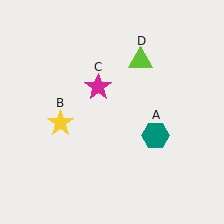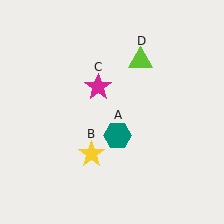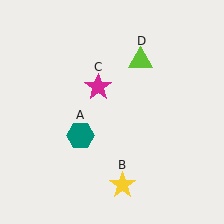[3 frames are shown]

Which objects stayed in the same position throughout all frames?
Magenta star (object C) and lime triangle (object D) remained stationary.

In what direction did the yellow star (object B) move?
The yellow star (object B) moved down and to the right.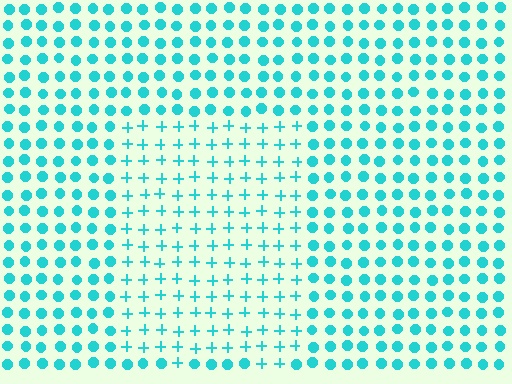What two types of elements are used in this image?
The image uses plus signs inside the rectangle region and circles outside it.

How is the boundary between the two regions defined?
The boundary is defined by a change in element shape: plus signs inside vs. circles outside. All elements share the same color and spacing.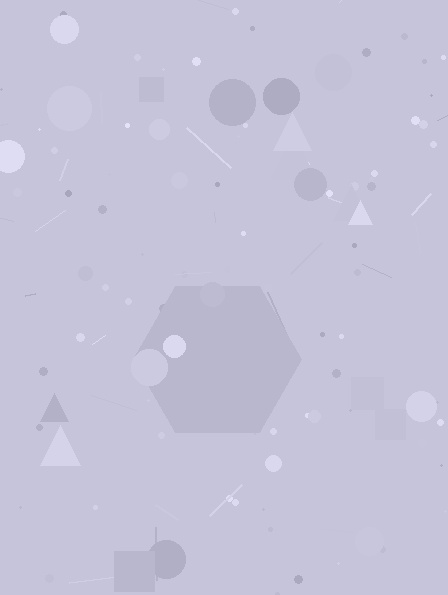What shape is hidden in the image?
A hexagon is hidden in the image.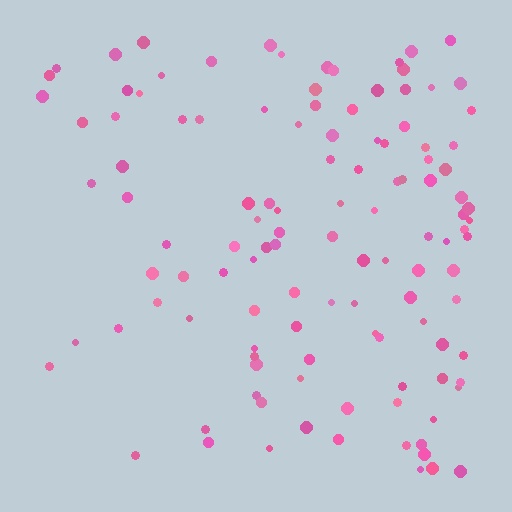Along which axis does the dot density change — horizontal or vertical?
Horizontal.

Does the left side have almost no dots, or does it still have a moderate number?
Still a moderate number, just noticeably fewer than the right.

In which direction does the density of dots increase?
From left to right, with the right side densest.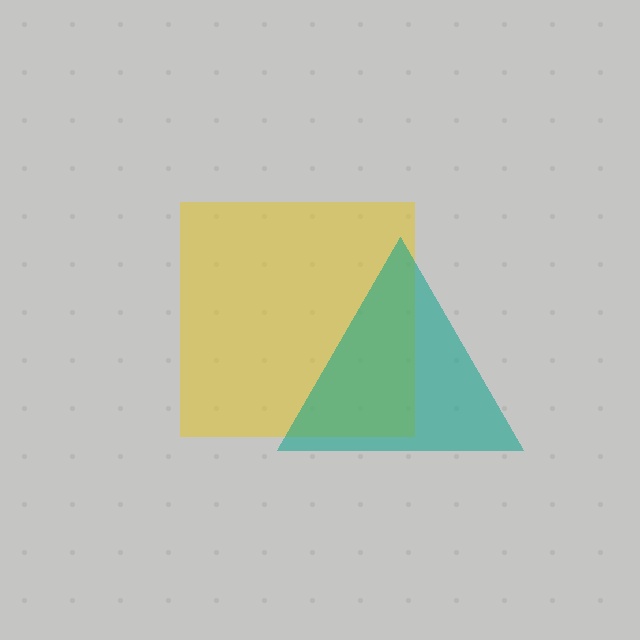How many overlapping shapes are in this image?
There are 2 overlapping shapes in the image.